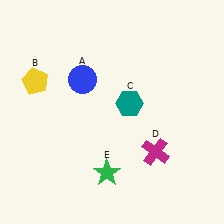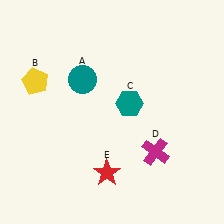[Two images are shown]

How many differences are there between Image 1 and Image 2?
There are 2 differences between the two images.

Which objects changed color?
A changed from blue to teal. E changed from green to red.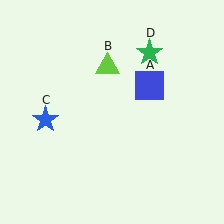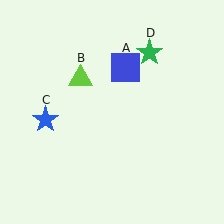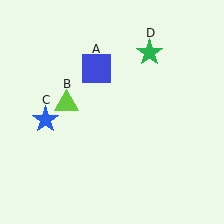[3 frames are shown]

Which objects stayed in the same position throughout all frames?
Blue star (object C) and green star (object D) remained stationary.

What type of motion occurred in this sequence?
The blue square (object A), lime triangle (object B) rotated counterclockwise around the center of the scene.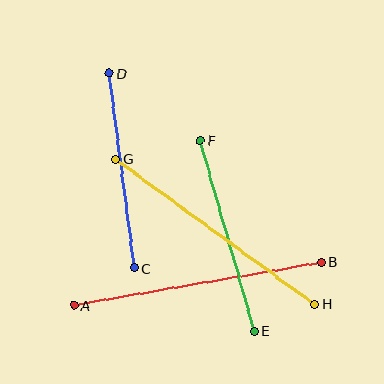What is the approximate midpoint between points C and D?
The midpoint is at approximately (121, 171) pixels.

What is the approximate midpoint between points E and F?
The midpoint is at approximately (227, 236) pixels.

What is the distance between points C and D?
The distance is approximately 197 pixels.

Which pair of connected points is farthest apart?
Points A and B are farthest apart.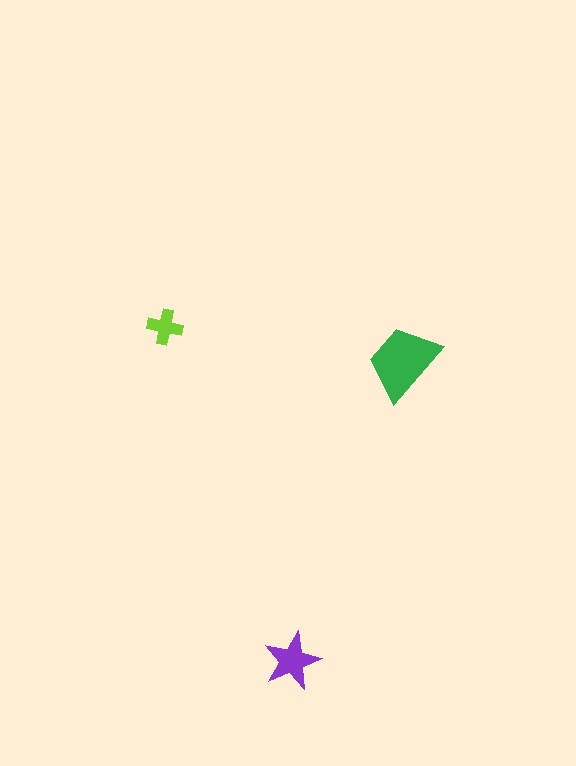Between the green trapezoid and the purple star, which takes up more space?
The green trapezoid.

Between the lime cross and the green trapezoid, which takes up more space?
The green trapezoid.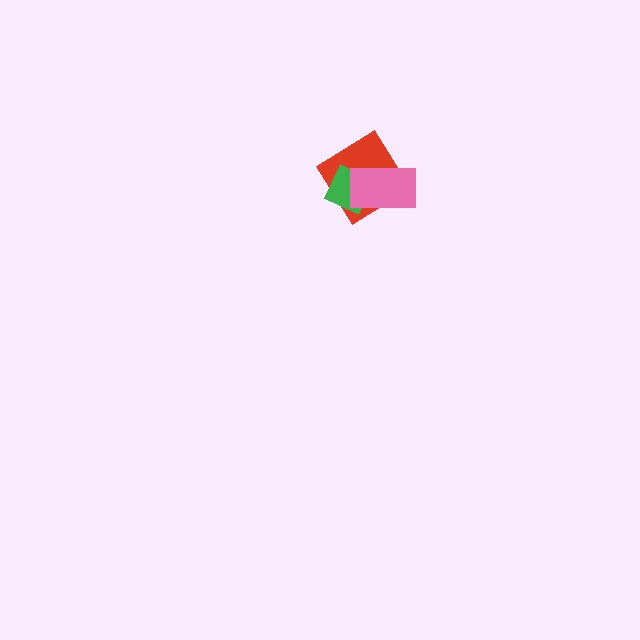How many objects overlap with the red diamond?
2 objects overlap with the red diamond.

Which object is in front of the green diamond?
The pink rectangle is in front of the green diamond.